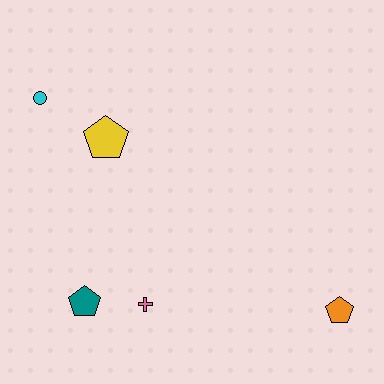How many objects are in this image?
There are 5 objects.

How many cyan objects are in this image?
There is 1 cyan object.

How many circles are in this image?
There is 1 circle.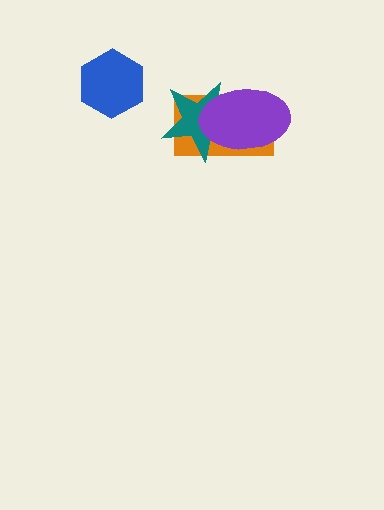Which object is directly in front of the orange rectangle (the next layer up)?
The teal star is directly in front of the orange rectangle.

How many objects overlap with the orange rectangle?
2 objects overlap with the orange rectangle.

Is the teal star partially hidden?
Yes, it is partially covered by another shape.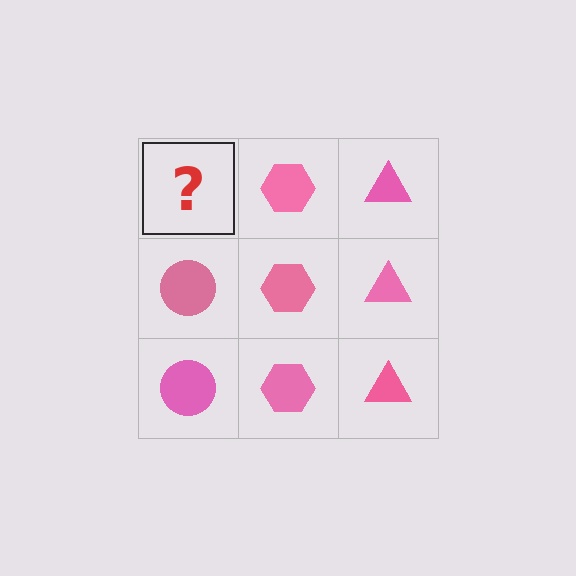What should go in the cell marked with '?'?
The missing cell should contain a pink circle.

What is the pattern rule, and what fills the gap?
The rule is that each column has a consistent shape. The gap should be filled with a pink circle.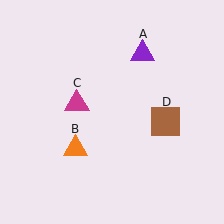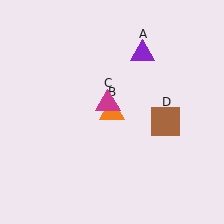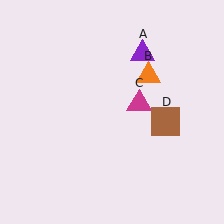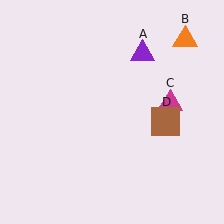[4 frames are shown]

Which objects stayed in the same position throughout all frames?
Purple triangle (object A) and brown square (object D) remained stationary.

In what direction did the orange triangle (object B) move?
The orange triangle (object B) moved up and to the right.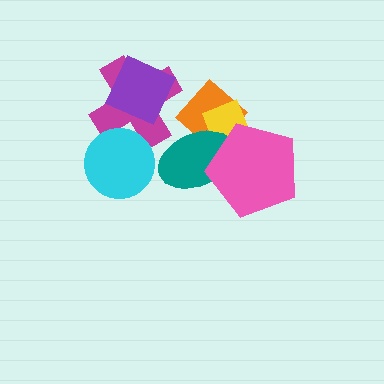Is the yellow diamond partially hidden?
Yes, it is partially covered by another shape.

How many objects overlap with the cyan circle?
1 object overlaps with the cyan circle.